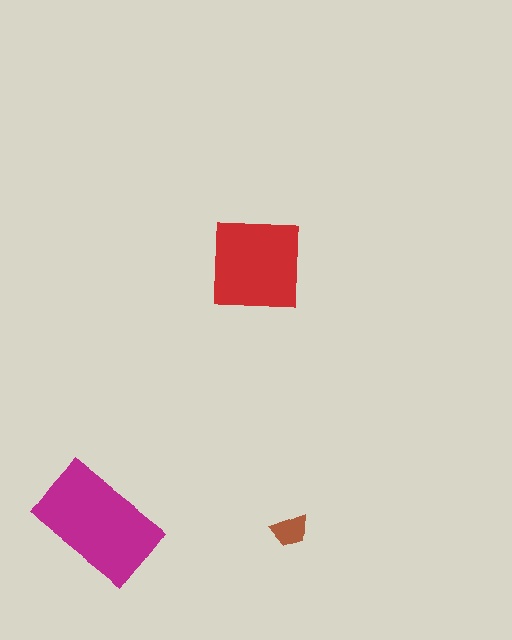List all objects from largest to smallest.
The magenta rectangle, the red square, the brown trapezoid.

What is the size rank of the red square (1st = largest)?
2nd.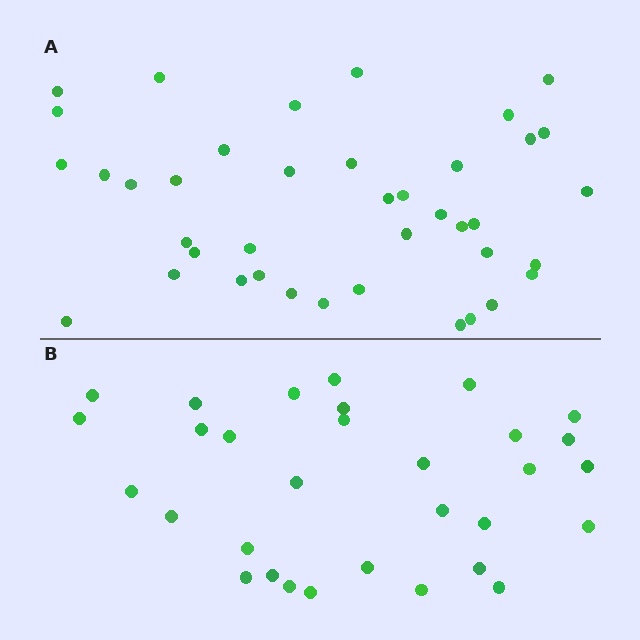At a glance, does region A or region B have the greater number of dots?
Region A (the top region) has more dots.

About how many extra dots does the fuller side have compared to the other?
Region A has roughly 8 or so more dots than region B.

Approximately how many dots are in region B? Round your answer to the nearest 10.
About 30 dots. (The exact count is 31, which rounds to 30.)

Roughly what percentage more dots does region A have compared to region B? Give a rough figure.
About 30% more.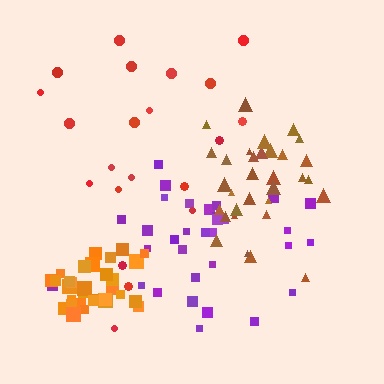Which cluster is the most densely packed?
Orange.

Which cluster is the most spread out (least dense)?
Red.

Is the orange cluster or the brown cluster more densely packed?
Orange.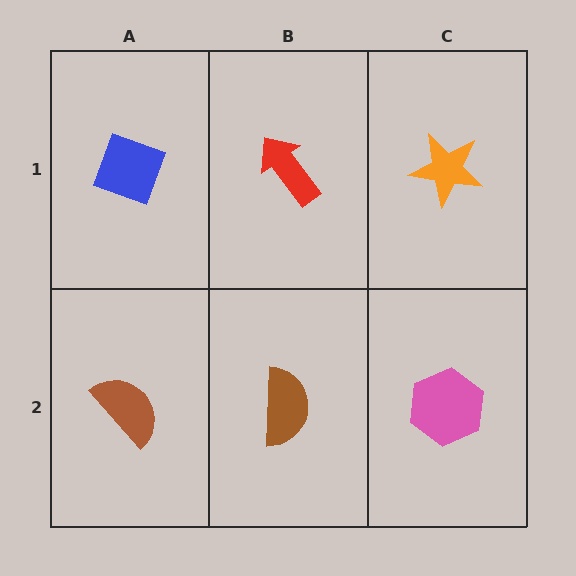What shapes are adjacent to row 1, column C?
A pink hexagon (row 2, column C), a red arrow (row 1, column B).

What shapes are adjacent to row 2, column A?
A blue diamond (row 1, column A), a brown semicircle (row 2, column B).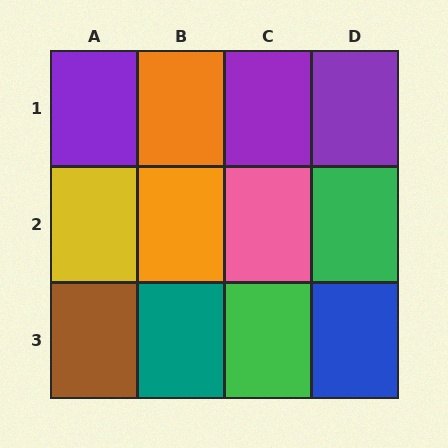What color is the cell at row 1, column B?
Orange.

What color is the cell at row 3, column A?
Brown.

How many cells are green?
2 cells are green.